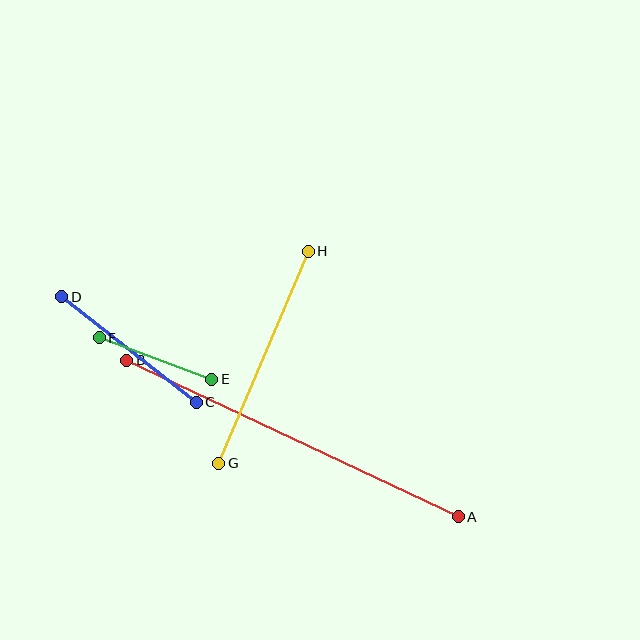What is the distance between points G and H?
The distance is approximately 230 pixels.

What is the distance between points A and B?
The distance is approximately 367 pixels.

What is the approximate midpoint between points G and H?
The midpoint is at approximately (263, 357) pixels.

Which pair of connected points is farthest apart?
Points A and B are farthest apart.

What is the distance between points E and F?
The distance is approximately 120 pixels.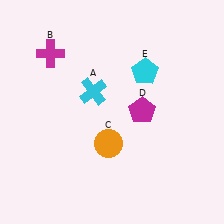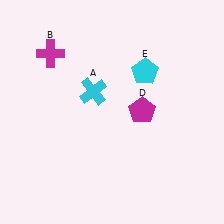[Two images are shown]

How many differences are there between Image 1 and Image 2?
There is 1 difference between the two images.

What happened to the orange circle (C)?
The orange circle (C) was removed in Image 2. It was in the bottom-left area of Image 1.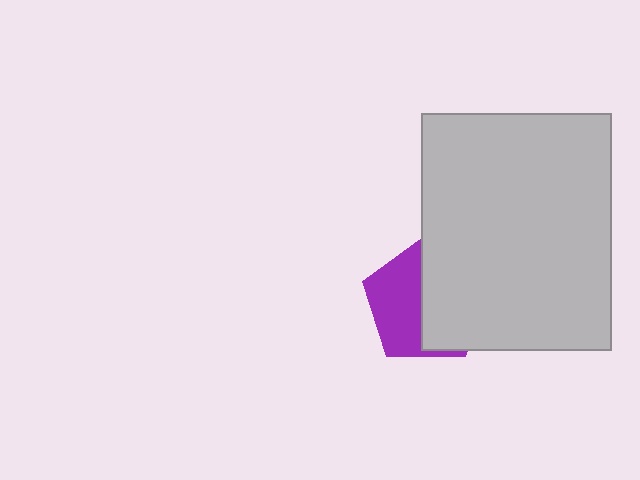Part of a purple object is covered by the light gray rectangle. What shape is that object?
It is a pentagon.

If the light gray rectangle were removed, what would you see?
You would see the complete purple pentagon.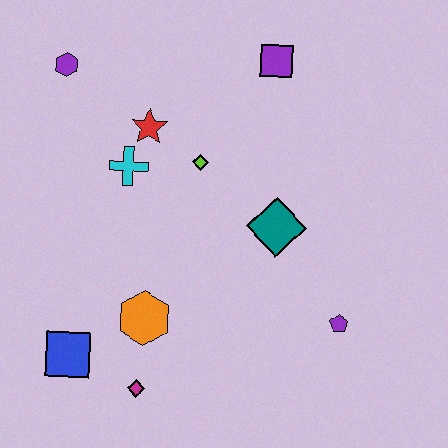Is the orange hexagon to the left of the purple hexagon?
No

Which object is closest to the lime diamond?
The red star is closest to the lime diamond.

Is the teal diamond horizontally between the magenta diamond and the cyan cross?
No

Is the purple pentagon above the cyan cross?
No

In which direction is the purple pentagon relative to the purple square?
The purple pentagon is below the purple square.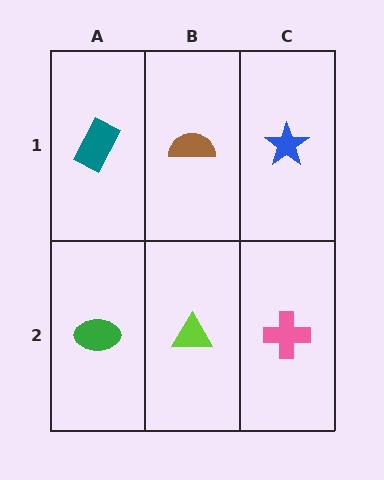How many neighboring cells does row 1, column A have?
2.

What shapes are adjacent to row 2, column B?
A brown semicircle (row 1, column B), a green ellipse (row 2, column A), a pink cross (row 2, column C).